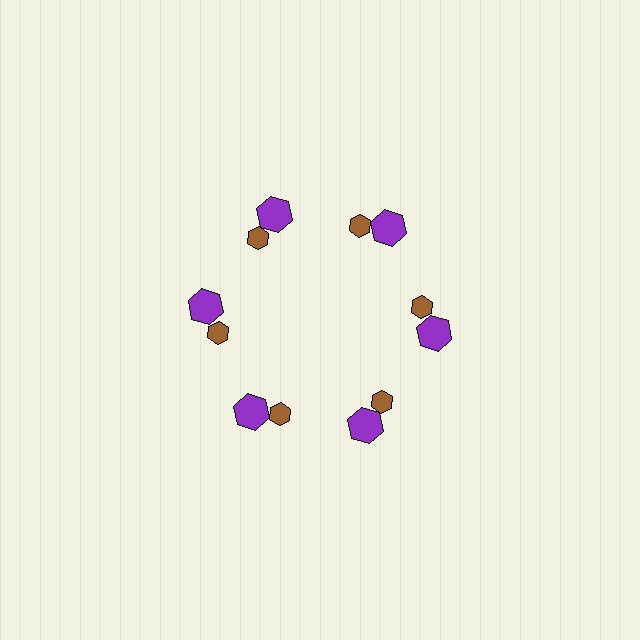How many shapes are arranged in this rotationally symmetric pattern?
There are 12 shapes, arranged in 6 groups of 2.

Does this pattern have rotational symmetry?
Yes, this pattern has 6-fold rotational symmetry. It looks the same after rotating 60 degrees around the center.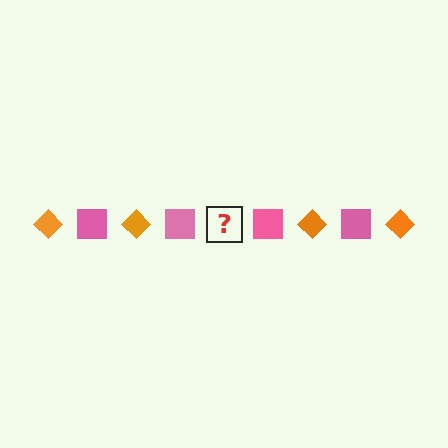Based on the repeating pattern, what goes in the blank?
The blank should be an orange diamond.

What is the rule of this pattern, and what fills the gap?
The rule is that the pattern alternates between orange diamond and pink square. The gap should be filled with an orange diamond.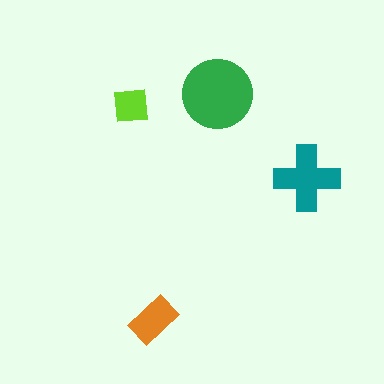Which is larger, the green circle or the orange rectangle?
The green circle.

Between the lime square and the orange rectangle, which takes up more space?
The orange rectangle.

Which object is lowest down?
The orange rectangle is bottommost.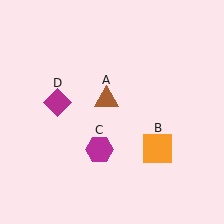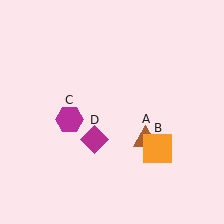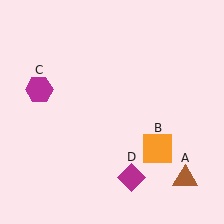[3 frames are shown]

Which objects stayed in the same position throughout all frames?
Orange square (object B) remained stationary.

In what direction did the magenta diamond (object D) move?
The magenta diamond (object D) moved down and to the right.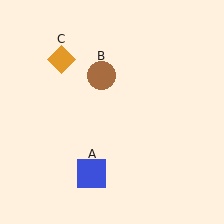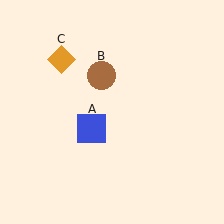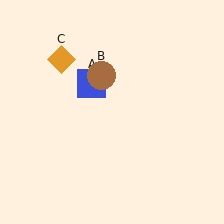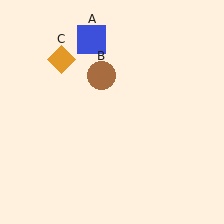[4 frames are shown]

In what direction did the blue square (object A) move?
The blue square (object A) moved up.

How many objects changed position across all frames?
1 object changed position: blue square (object A).